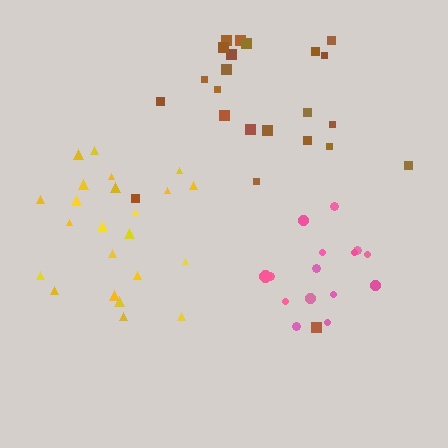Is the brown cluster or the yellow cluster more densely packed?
Yellow.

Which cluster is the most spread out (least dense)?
Brown.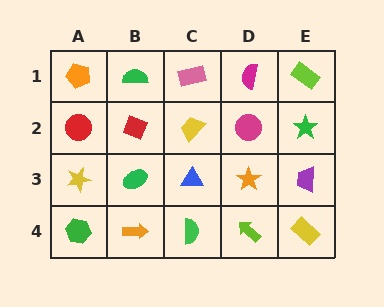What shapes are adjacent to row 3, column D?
A magenta circle (row 2, column D), a lime arrow (row 4, column D), a blue triangle (row 3, column C), a purple trapezoid (row 3, column E).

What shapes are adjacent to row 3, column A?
A red circle (row 2, column A), a green hexagon (row 4, column A), a green ellipse (row 3, column B).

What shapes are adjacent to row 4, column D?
An orange star (row 3, column D), a green semicircle (row 4, column C), a yellow rectangle (row 4, column E).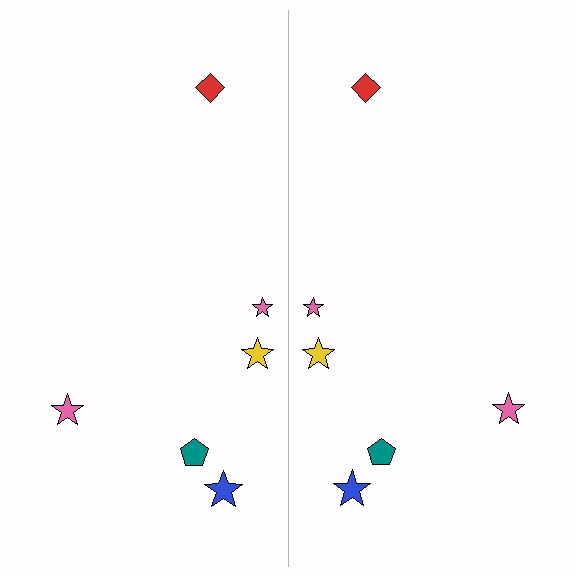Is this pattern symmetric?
Yes, this pattern has bilateral (reflection) symmetry.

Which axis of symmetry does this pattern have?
The pattern has a vertical axis of symmetry running through the center of the image.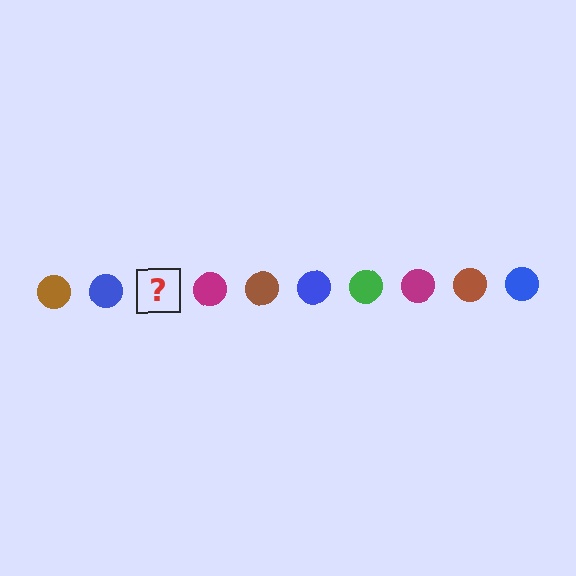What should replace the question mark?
The question mark should be replaced with a green circle.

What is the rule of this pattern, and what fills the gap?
The rule is that the pattern cycles through brown, blue, green, magenta circles. The gap should be filled with a green circle.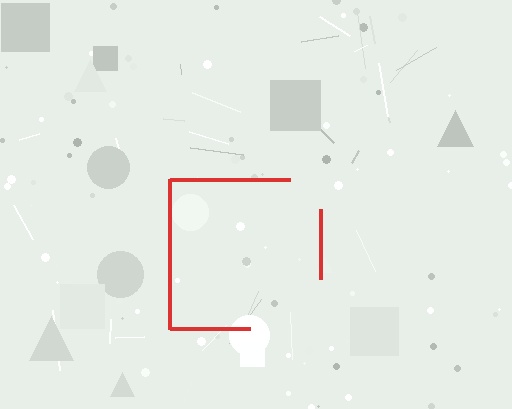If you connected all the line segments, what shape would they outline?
They would outline a square.